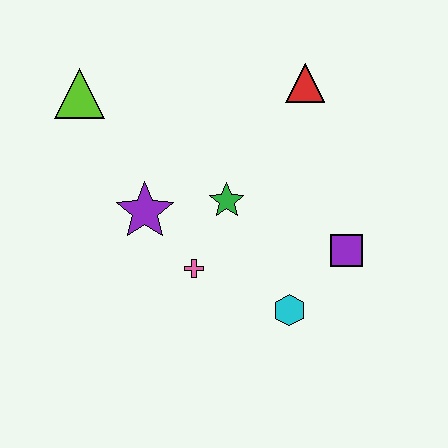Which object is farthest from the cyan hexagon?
The lime triangle is farthest from the cyan hexagon.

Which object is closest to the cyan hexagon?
The purple square is closest to the cyan hexagon.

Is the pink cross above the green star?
No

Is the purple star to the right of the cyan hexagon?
No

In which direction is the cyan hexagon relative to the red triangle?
The cyan hexagon is below the red triangle.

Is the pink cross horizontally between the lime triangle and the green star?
Yes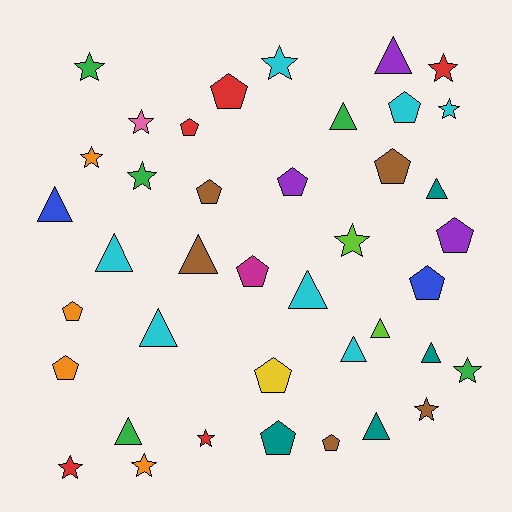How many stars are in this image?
There are 13 stars.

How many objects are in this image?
There are 40 objects.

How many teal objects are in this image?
There are 4 teal objects.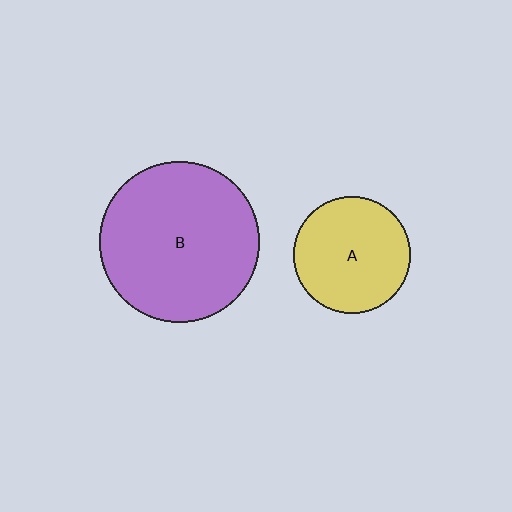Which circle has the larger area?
Circle B (purple).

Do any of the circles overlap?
No, none of the circles overlap.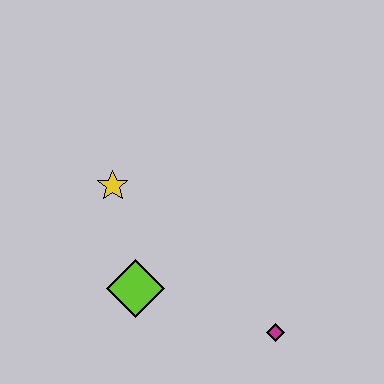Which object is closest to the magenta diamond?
The lime diamond is closest to the magenta diamond.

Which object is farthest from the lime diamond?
The magenta diamond is farthest from the lime diamond.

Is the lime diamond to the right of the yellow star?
Yes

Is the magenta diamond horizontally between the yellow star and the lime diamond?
No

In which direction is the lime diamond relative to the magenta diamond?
The lime diamond is to the left of the magenta diamond.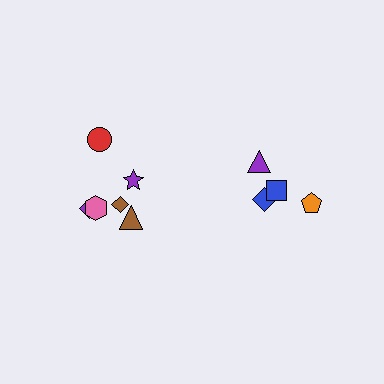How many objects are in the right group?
There are 4 objects.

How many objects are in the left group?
There are 6 objects.